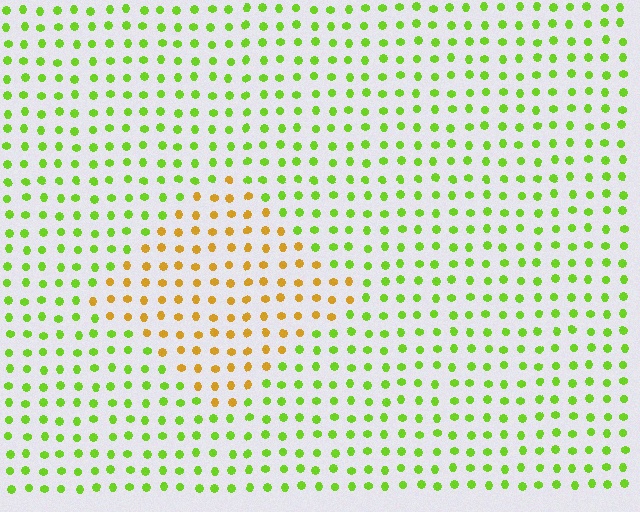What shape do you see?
I see a diamond.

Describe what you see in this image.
The image is filled with small lime elements in a uniform arrangement. A diamond-shaped region is visible where the elements are tinted to a slightly different hue, forming a subtle color boundary.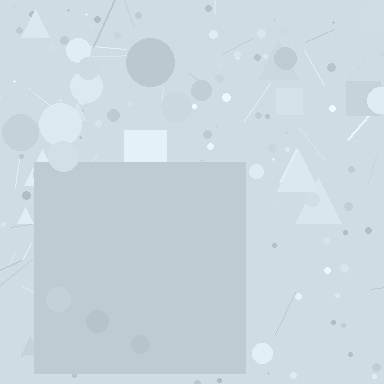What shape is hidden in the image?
A square is hidden in the image.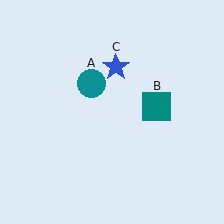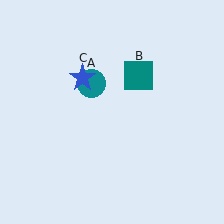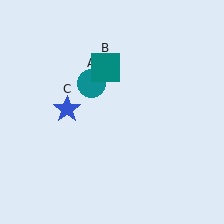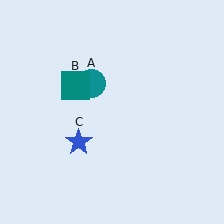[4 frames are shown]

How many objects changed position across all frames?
2 objects changed position: teal square (object B), blue star (object C).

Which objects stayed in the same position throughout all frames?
Teal circle (object A) remained stationary.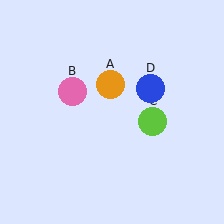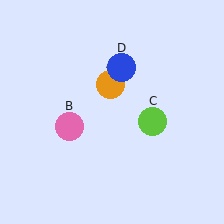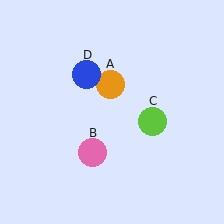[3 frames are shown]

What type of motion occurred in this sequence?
The pink circle (object B), blue circle (object D) rotated counterclockwise around the center of the scene.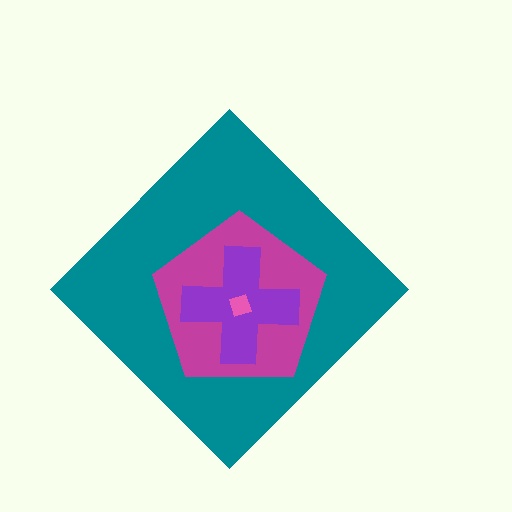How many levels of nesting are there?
4.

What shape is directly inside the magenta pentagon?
The purple cross.